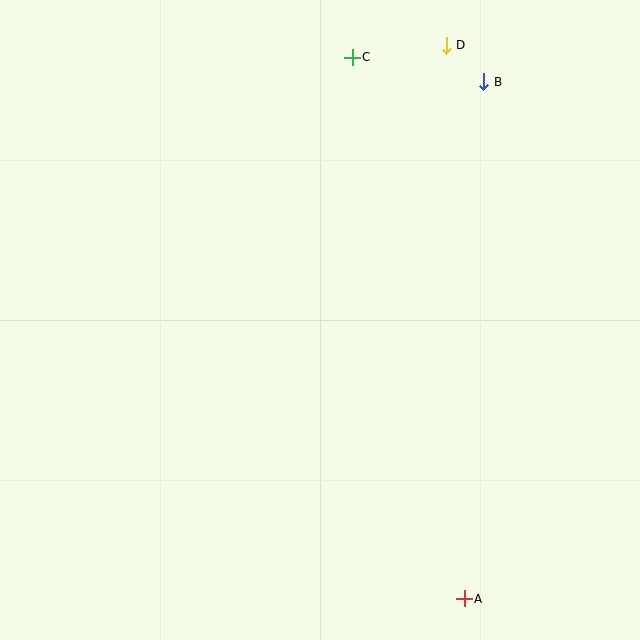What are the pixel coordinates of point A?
Point A is at (464, 599).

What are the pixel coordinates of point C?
Point C is at (352, 57).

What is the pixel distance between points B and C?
The distance between B and C is 134 pixels.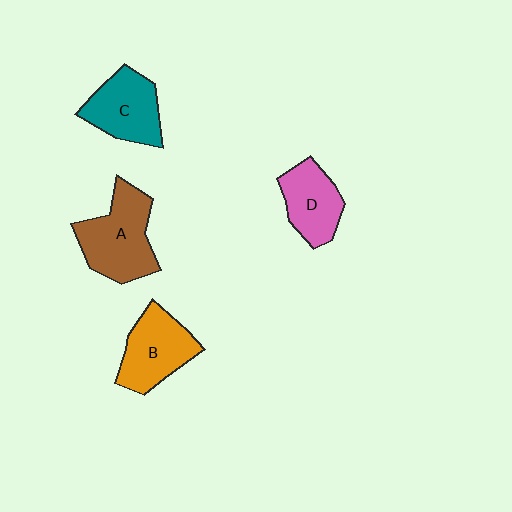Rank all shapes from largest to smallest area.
From largest to smallest: A (brown), B (orange), C (teal), D (pink).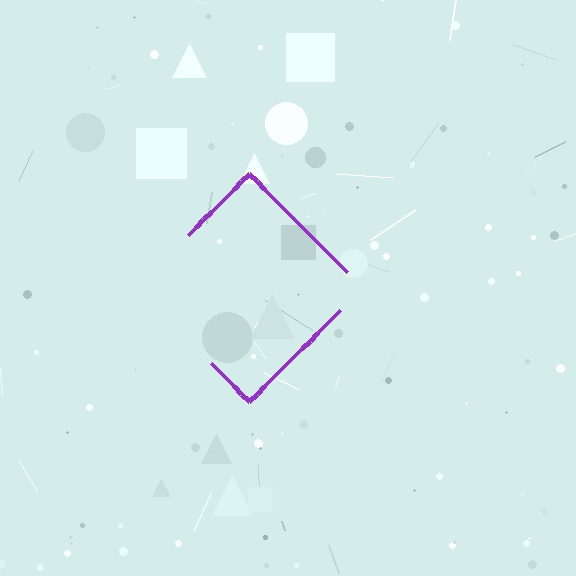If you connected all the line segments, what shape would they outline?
They would outline a diamond.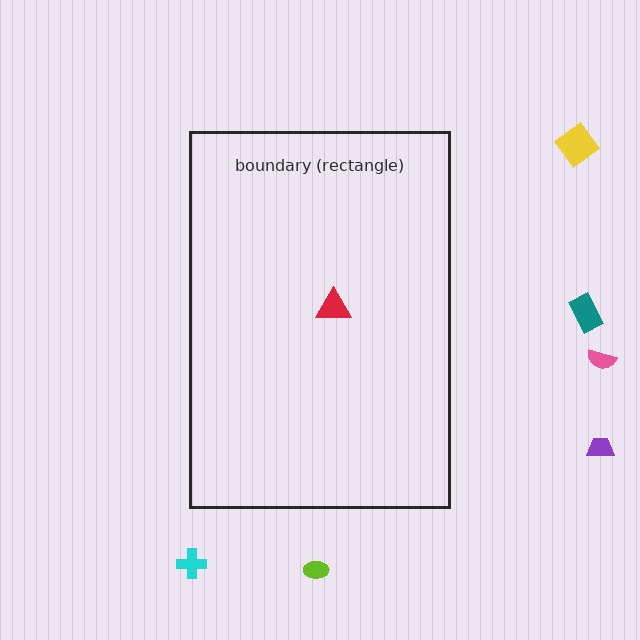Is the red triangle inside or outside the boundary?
Inside.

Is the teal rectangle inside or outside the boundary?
Outside.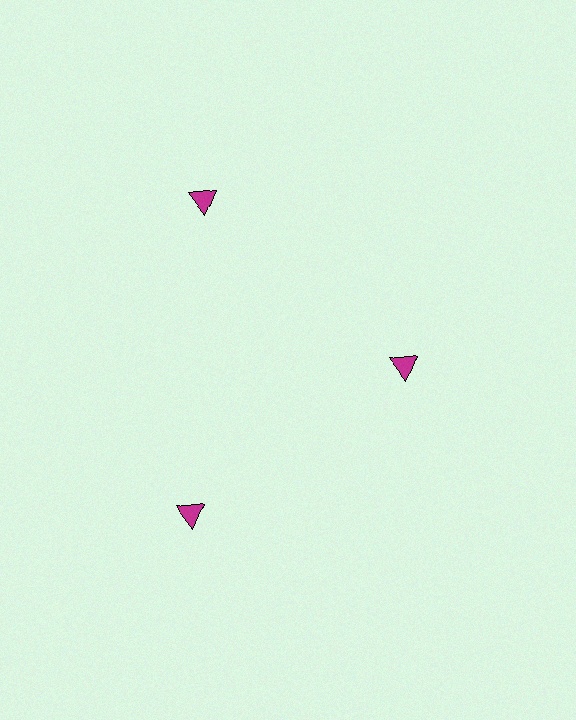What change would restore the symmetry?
The symmetry would be restored by moving it outward, back onto the ring so that all 3 triangles sit at equal angles and equal distance from the center.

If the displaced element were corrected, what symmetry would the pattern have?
It would have 3-fold rotational symmetry — the pattern would map onto itself every 120 degrees.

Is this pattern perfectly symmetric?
No. The 3 magenta triangles are arranged in a ring, but one element near the 3 o'clock position is pulled inward toward the center, breaking the 3-fold rotational symmetry.